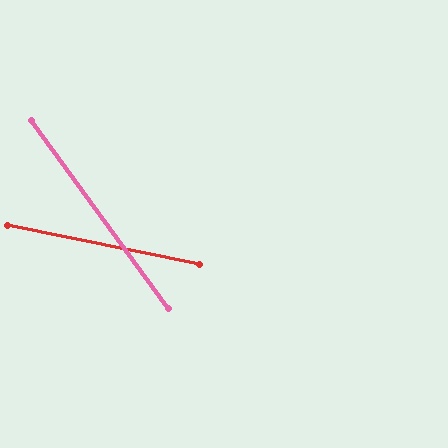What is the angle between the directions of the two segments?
Approximately 42 degrees.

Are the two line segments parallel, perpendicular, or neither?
Neither parallel nor perpendicular — they differ by about 42°.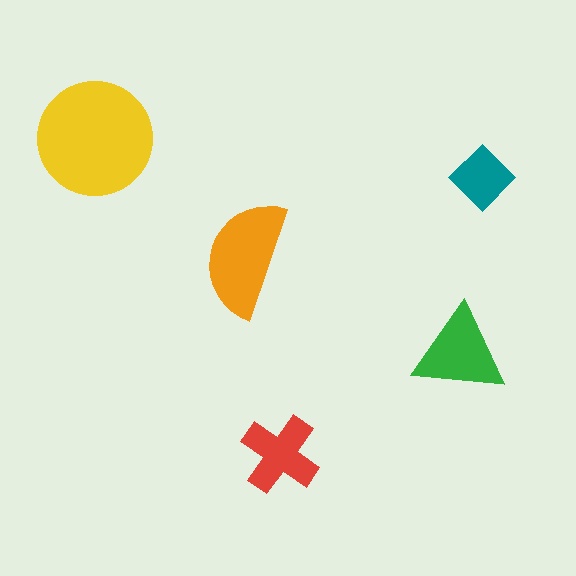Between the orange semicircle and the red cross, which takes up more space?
The orange semicircle.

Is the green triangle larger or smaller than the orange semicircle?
Smaller.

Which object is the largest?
The yellow circle.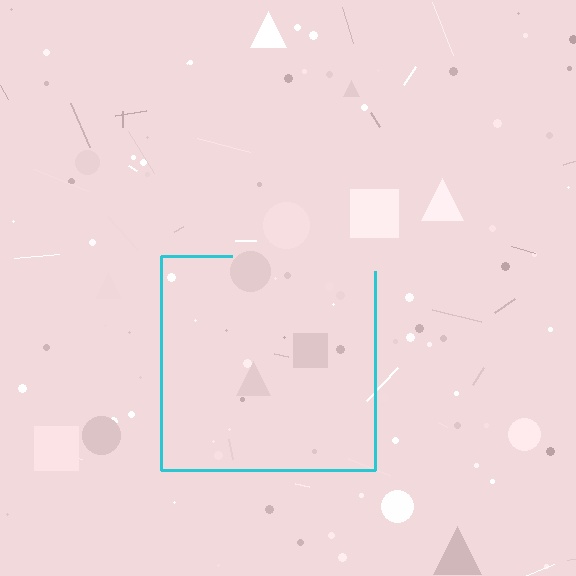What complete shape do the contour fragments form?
The contour fragments form a square.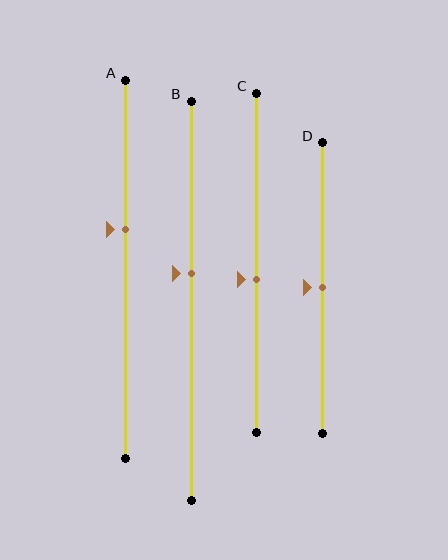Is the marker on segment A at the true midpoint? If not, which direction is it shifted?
No, the marker on segment A is shifted upward by about 10% of the segment length.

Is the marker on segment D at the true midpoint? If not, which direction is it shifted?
Yes, the marker on segment D is at the true midpoint.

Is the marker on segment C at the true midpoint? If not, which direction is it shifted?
No, the marker on segment C is shifted downward by about 5% of the segment length.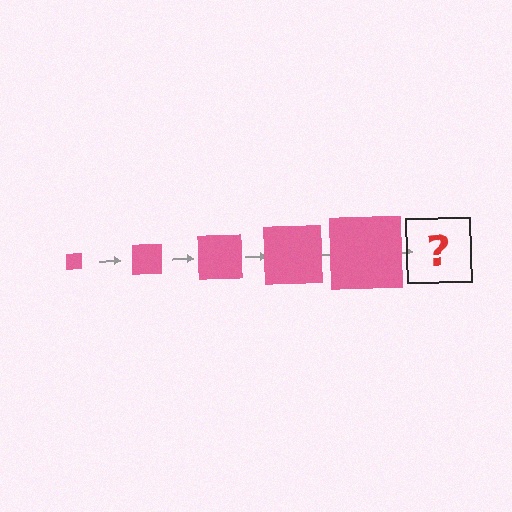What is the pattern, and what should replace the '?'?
The pattern is that the square gets progressively larger each step. The '?' should be a pink square, larger than the previous one.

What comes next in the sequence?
The next element should be a pink square, larger than the previous one.